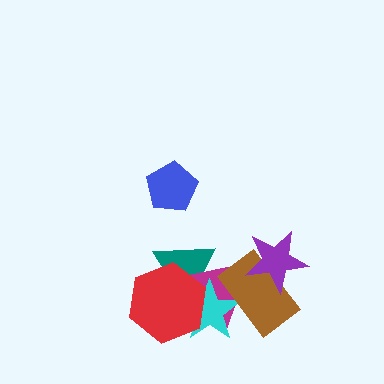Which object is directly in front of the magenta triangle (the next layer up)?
The cyan star is directly in front of the magenta triangle.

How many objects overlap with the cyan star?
4 objects overlap with the cyan star.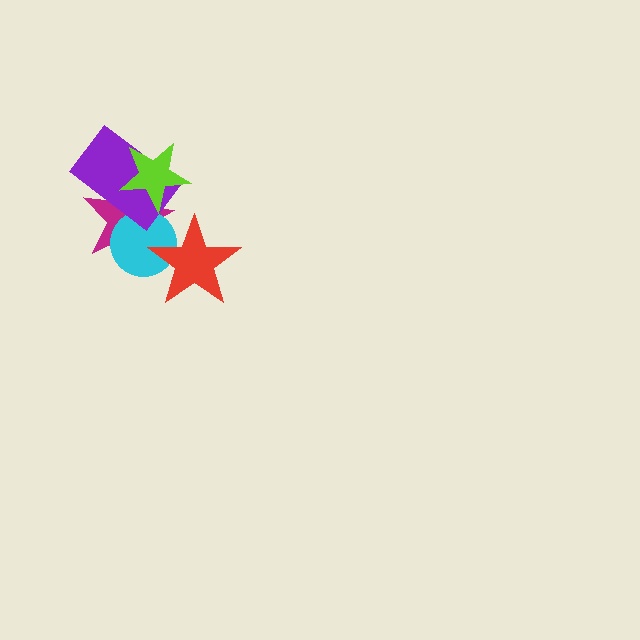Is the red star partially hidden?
No, no other shape covers it.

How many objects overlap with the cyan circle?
3 objects overlap with the cyan circle.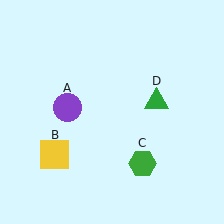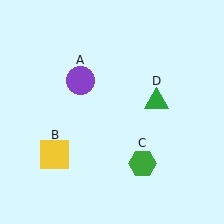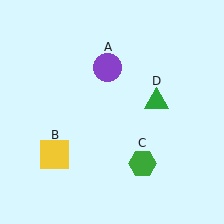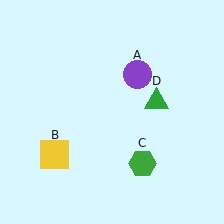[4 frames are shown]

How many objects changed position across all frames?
1 object changed position: purple circle (object A).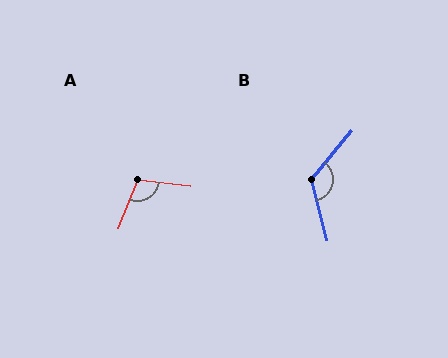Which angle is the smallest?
A, at approximately 104 degrees.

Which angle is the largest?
B, at approximately 126 degrees.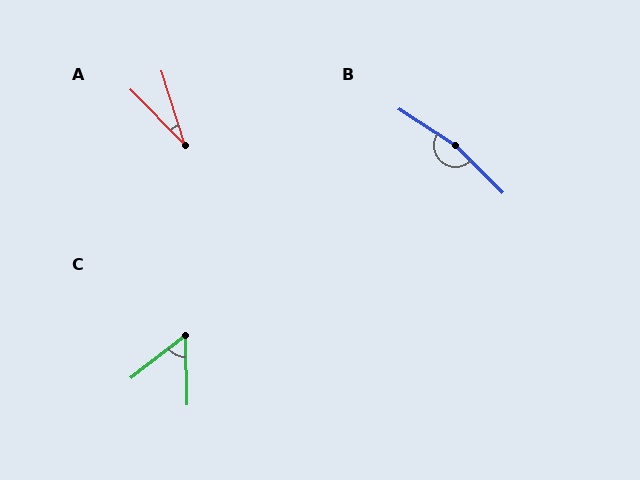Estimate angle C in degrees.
Approximately 53 degrees.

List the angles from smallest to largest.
A (27°), C (53°), B (168°).